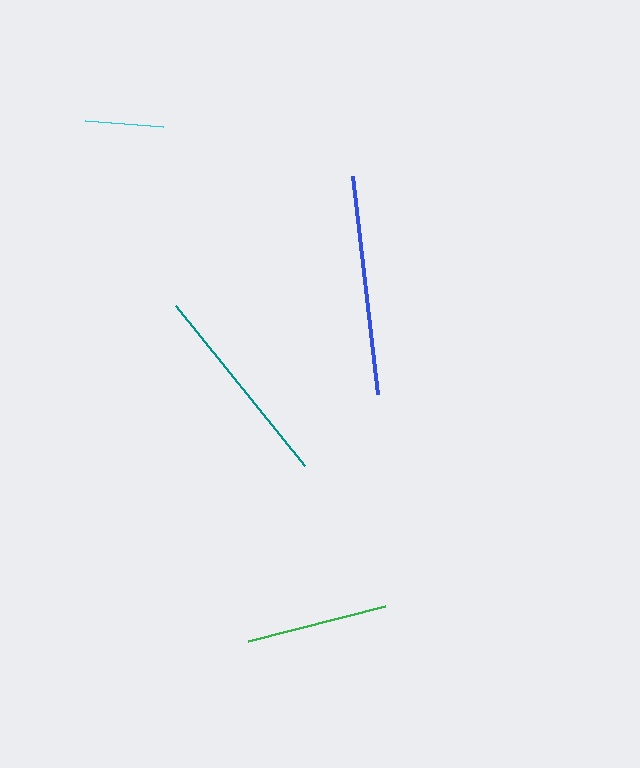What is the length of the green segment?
The green segment is approximately 142 pixels long.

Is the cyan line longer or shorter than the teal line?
The teal line is longer than the cyan line.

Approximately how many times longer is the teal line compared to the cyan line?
The teal line is approximately 2.6 times the length of the cyan line.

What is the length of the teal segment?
The teal segment is approximately 206 pixels long.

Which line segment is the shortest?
The cyan line is the shortest at approximately 78 pixels.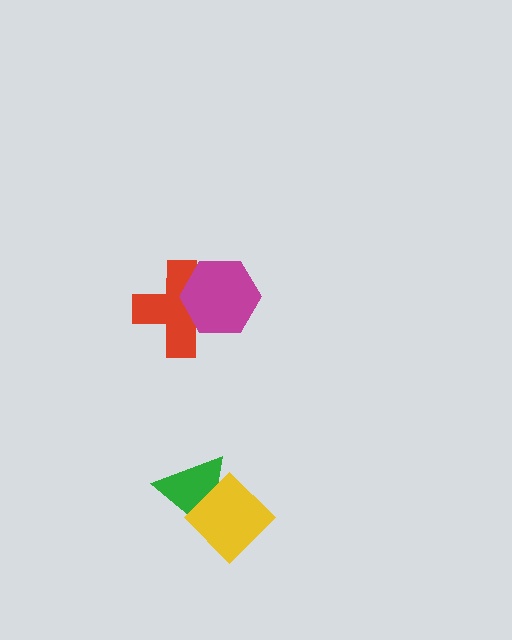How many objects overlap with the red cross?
1 object overlaps with the red cross.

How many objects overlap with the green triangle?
1 object overlaps with the green triangle.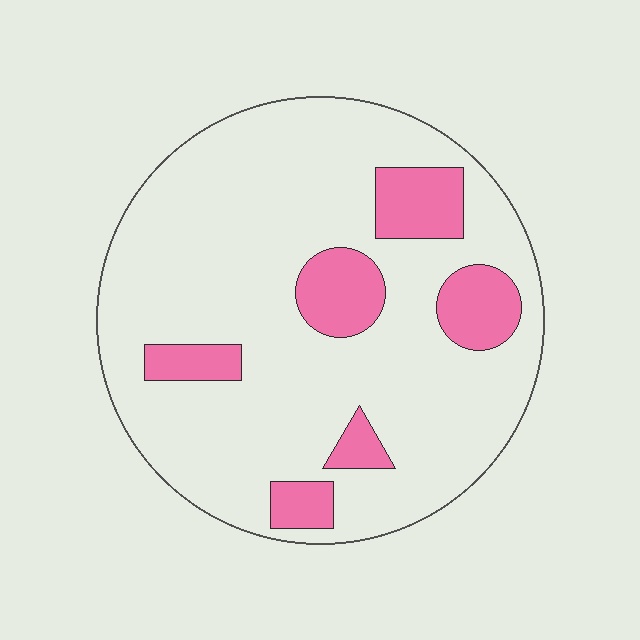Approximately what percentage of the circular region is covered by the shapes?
Approximately 20%.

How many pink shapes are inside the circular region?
6.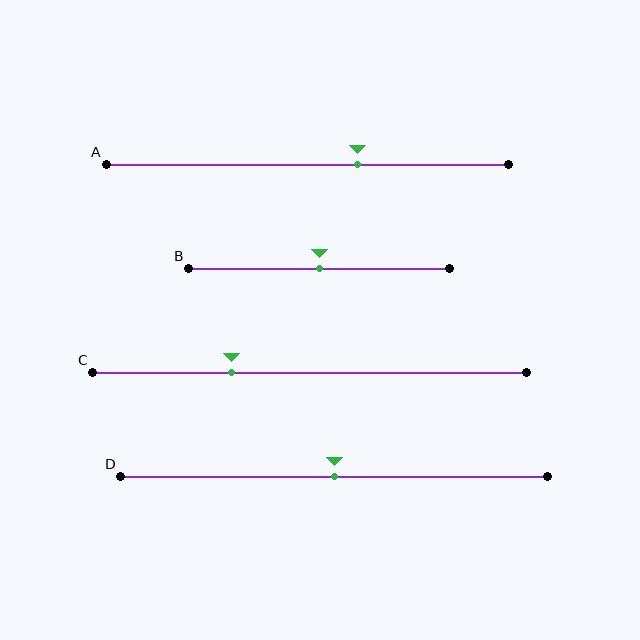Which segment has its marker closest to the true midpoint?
Segment B has its marker closest to the true midpoint.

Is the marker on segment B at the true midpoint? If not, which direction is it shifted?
Yes, the marker on segment B is at the true midpoint.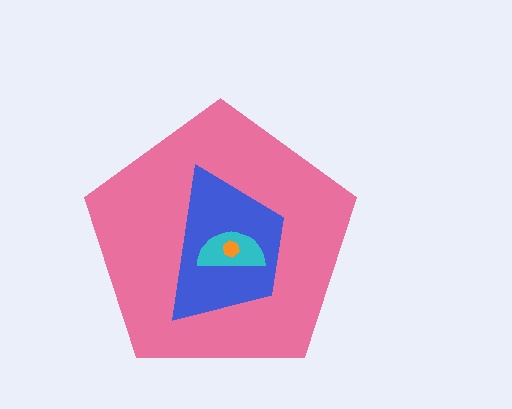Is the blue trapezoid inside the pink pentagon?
Yes.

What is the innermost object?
The orange hexagon.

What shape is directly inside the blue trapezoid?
The cyan semicircle.